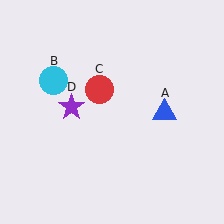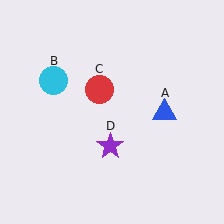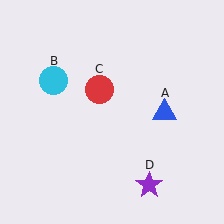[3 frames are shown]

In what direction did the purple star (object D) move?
The purple star (object D) moved down and to the right.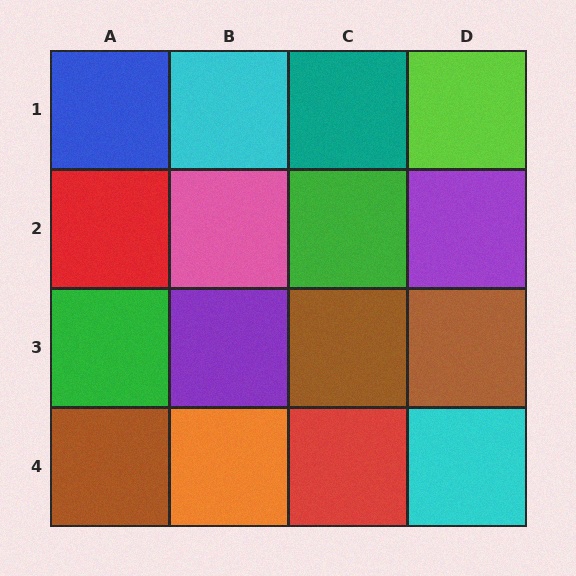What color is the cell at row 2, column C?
Green.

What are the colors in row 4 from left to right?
Brown, orange, red, cyan.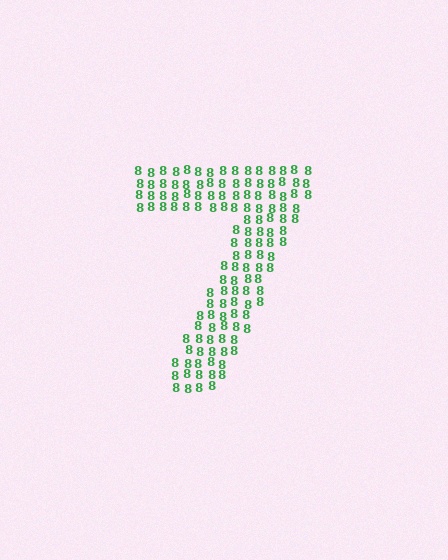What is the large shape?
The large shape is the digit 7.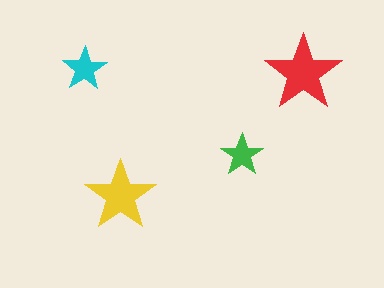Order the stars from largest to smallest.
the red one, the yellow one, the cyan one, the green one.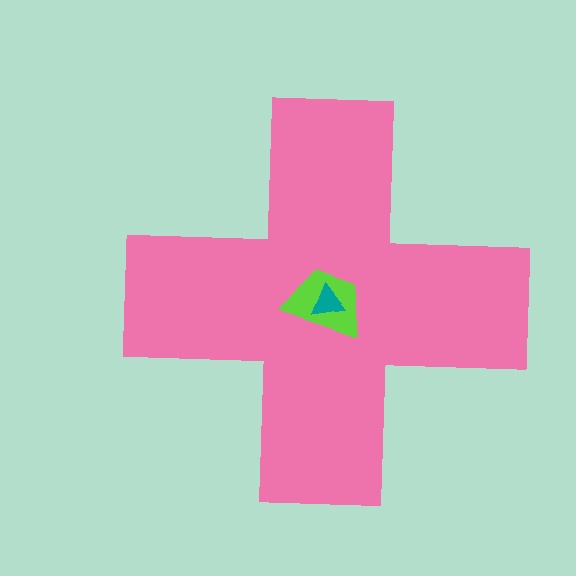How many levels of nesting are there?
3.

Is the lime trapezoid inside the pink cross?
Yes.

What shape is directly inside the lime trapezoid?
The teal triangle.